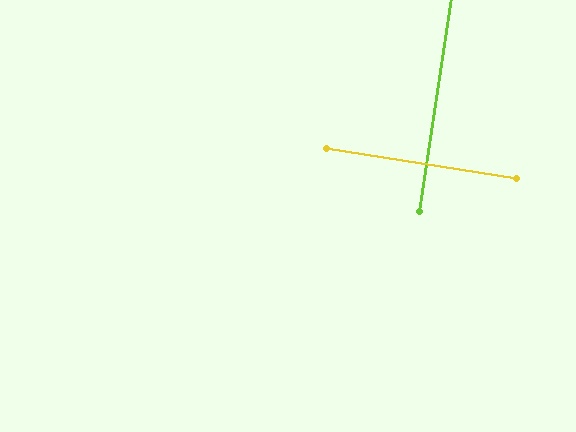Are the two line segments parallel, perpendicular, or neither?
Perpendicular — they meet at approximately 89°.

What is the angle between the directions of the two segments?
Approximately 89 degrees.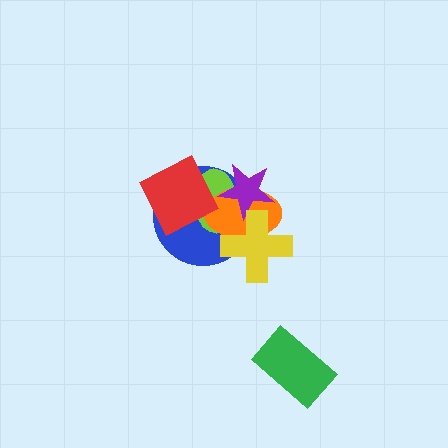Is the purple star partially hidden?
Yes, it is partially covered by another shape.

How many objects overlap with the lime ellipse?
4 objects overlap with the lime ellipse.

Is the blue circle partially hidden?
Yes, it is partially covered by another shape.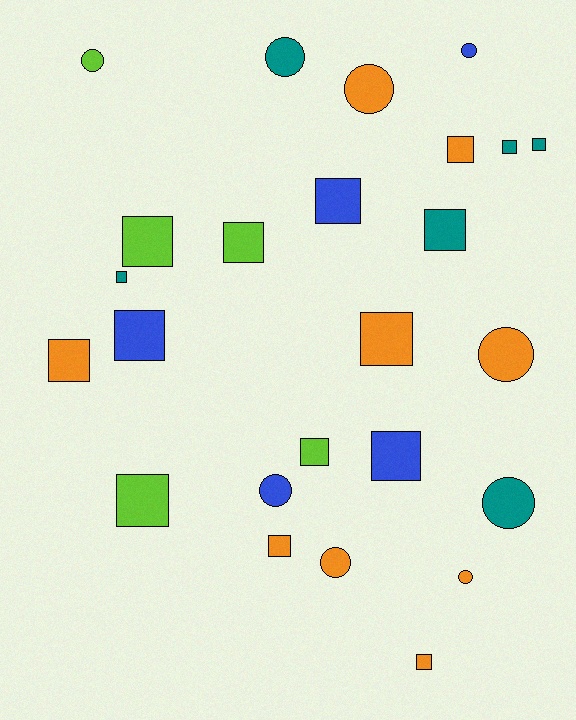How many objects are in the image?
There are 25 objects.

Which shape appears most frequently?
Square, with 16 objects.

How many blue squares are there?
There are 3 blue squares.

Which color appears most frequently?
Orange, with 9 objects.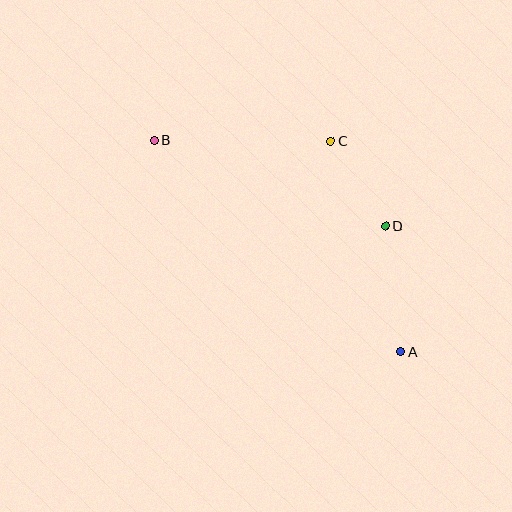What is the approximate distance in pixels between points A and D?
The distance between A and D is approximately 127 pixels.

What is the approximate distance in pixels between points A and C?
The distance between A and C is approximately 222 pixels.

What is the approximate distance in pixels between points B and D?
The distance between B and D is approximately 247 pixels.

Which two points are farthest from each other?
Points A and B are farthest from each other.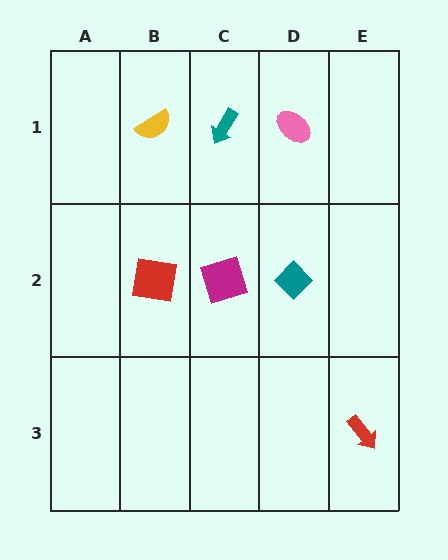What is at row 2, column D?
A teal diamond.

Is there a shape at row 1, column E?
No, that cell is empty.